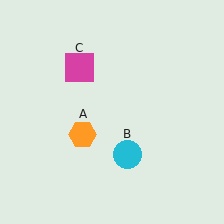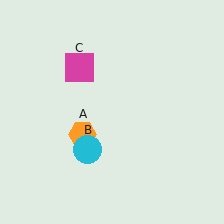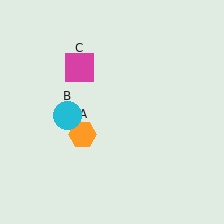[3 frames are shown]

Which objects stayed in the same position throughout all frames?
Orange hexagon (object A) and magenta square (object C) remained stationary.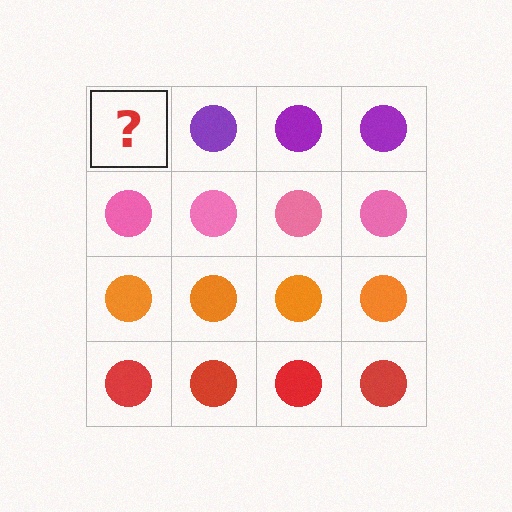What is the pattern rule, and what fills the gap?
The rule is that each row has a consistent color. The gap should be filled with a purple circle.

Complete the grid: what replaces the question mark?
The question mark should be replaced with a purple circle.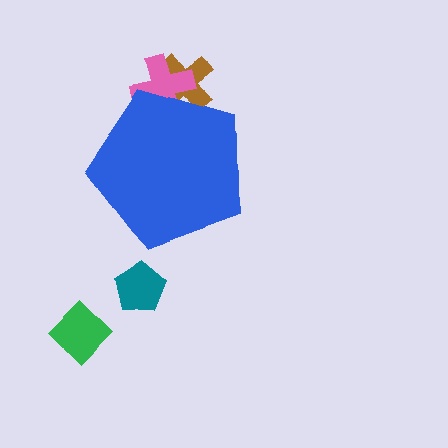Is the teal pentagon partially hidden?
No, the teal pentagon is fully visible.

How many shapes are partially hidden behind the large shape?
2 shapes are partially hidden.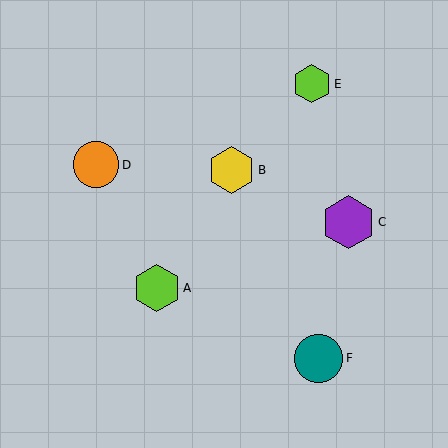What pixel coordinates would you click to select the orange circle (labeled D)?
Click at (96, 165) to select the orange circle D.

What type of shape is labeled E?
Shape E is a lime hexagon.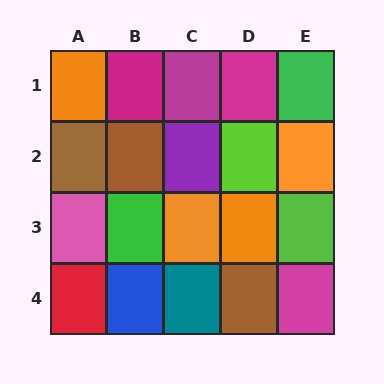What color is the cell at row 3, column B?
Green.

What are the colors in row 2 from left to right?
Brown, brown, purple, lime, orange.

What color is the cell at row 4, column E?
Magenta.